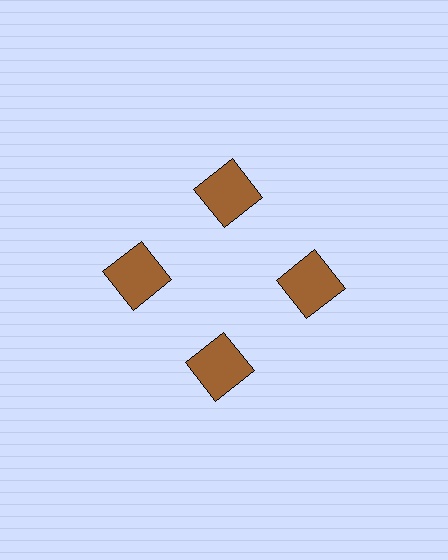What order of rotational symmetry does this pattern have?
This pattern has 4-fold rotational symmetry.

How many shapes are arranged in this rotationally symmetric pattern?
There are 4 shapes, arranged in 4 groups of 1.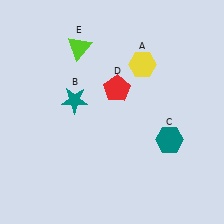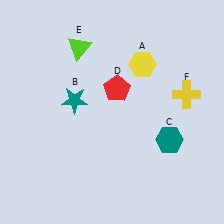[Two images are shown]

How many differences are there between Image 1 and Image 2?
There is 1 difference between the two images.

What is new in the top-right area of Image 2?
A yellow cross (F) was added in the top-right area of Image 2.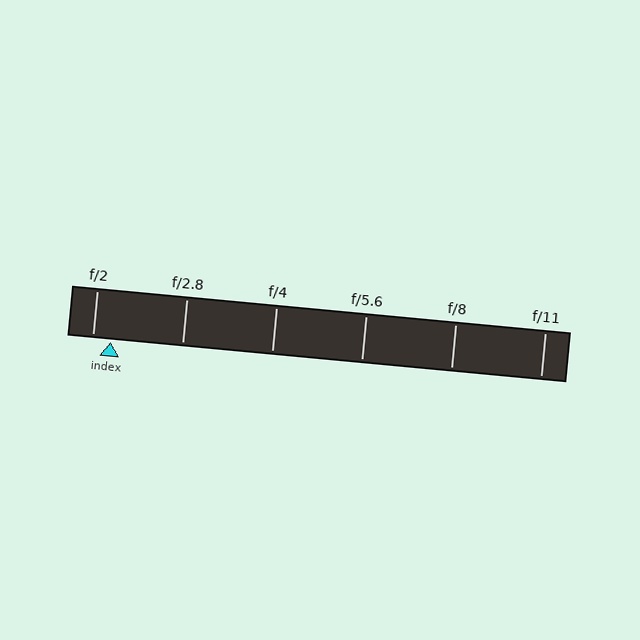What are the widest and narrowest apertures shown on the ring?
The widest aperture shown is f/2 and the narrowest is f/11.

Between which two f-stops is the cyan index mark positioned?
The index mark is between f/2 and f/2.8.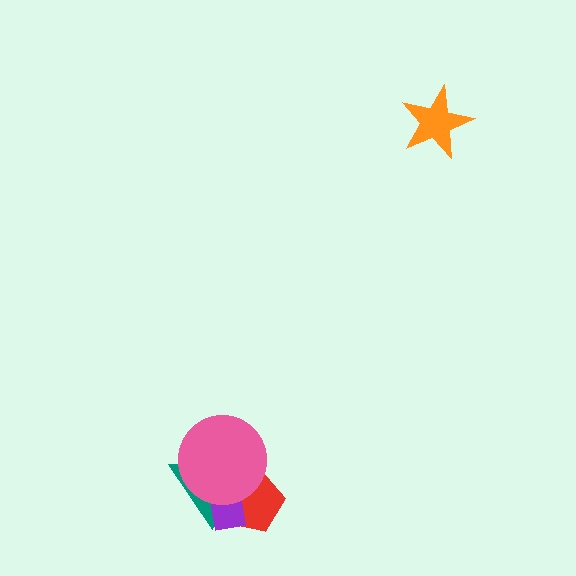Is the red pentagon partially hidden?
Yes, it is partially covered by another shape.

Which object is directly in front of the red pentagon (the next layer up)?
The teal triangle is directly in front of the red pentagon.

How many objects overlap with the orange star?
0 objects overlap with the orange star.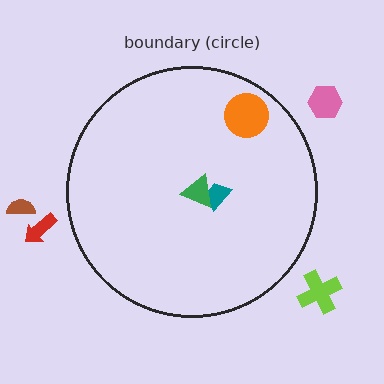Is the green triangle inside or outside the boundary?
Inside.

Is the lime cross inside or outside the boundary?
Outside.